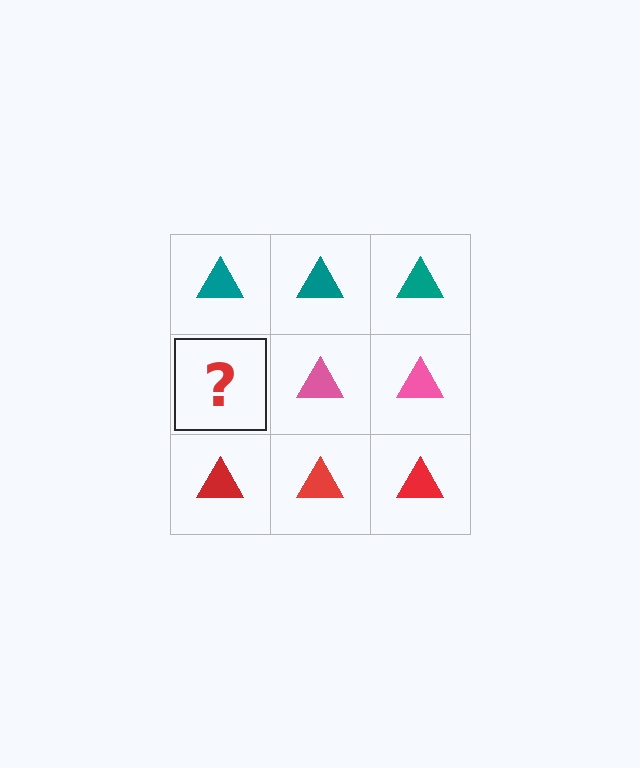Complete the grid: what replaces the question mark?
The question mark should be replaced with a pink triangle.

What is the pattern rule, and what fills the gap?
The rule is that each row has a consistent color. The gap should be filled with a pink triangle.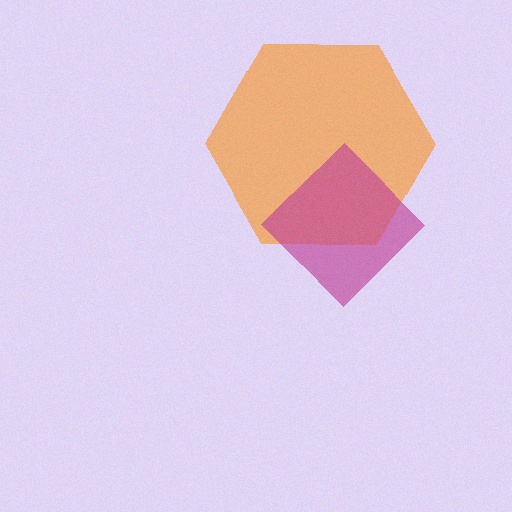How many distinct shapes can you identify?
There are 2 distinct shapes: an orange hexagon, a magenta diamond.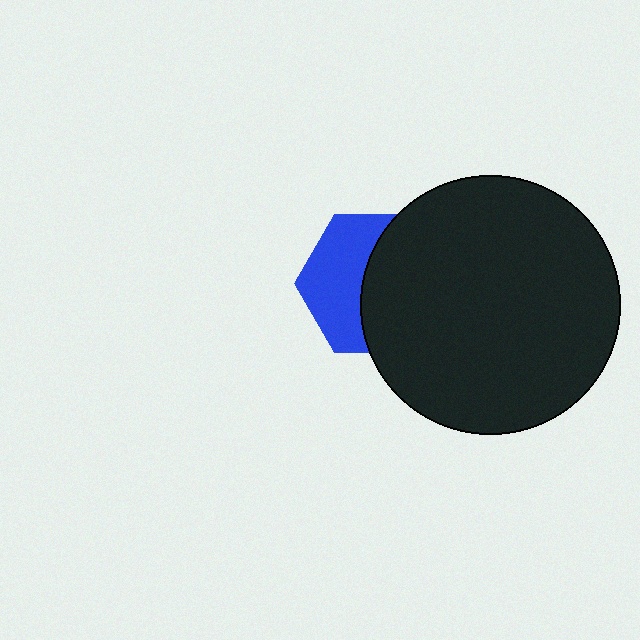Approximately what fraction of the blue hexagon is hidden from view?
Roughly 55% of the blue hexagon is hidden behind the black circle.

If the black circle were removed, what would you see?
You would see the complete blue hexagon.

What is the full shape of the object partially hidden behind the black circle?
The partially hidden object is a blue hexagon.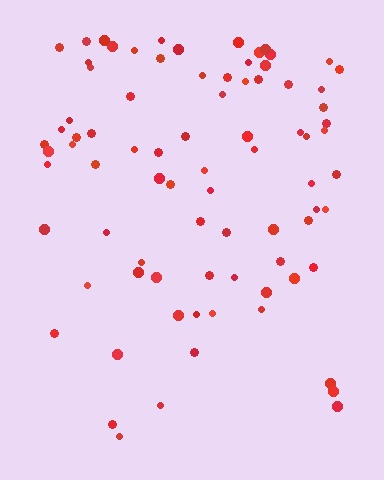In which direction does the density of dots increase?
From bottom to top, with the top side densest.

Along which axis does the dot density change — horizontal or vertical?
Vertical.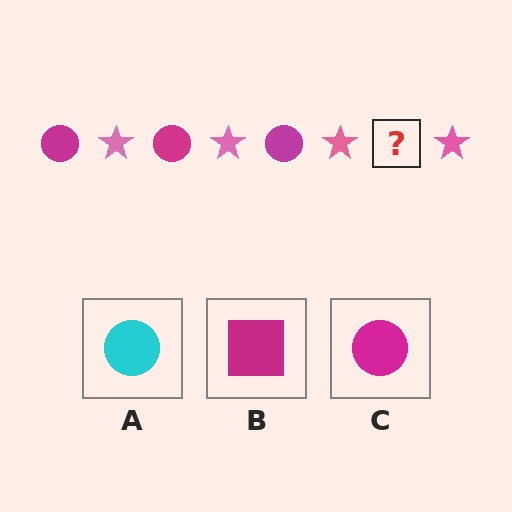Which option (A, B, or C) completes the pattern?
C.